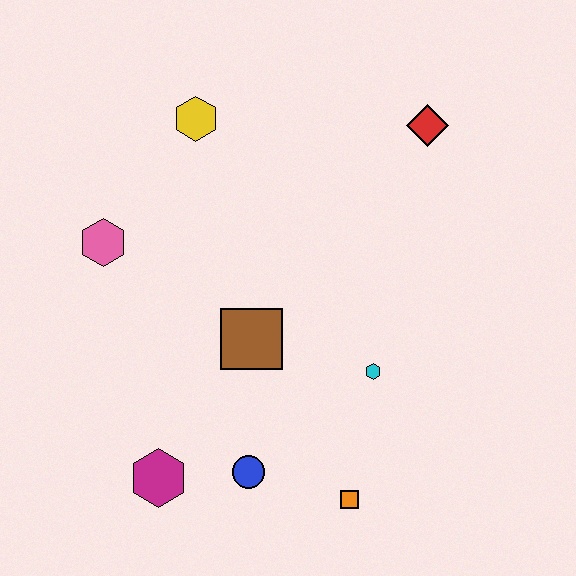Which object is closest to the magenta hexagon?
The blue circle is closest to the magenta hexagon.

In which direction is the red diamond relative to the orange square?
The red diamond is above the orange square.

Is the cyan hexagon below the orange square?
No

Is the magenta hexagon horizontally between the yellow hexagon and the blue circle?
No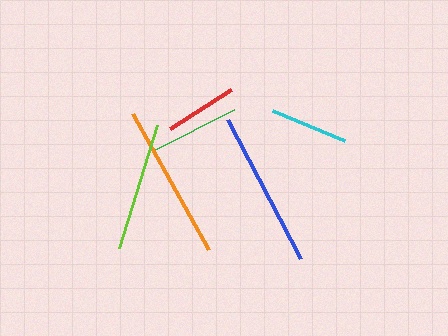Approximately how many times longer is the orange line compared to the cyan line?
The orange line is approximately 2.0 times the length of the cyan line.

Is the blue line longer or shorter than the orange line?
The blue line is longer than the orange line.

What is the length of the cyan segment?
The cyan segment is approximately 78 pixels long.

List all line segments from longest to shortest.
From longest to shortest: blue, orange, lime, green, cyan, red.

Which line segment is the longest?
The blue line is the longest at approximately 158 pixels.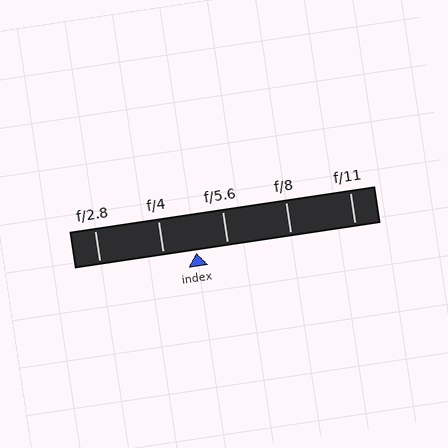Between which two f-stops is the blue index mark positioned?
The index mark is between f/4 and f/5.6.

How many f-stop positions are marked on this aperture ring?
There are 5 f-stop positions marked.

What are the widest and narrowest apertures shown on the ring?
The widest aperture shown is f/2.8 and the narrowest is f/11.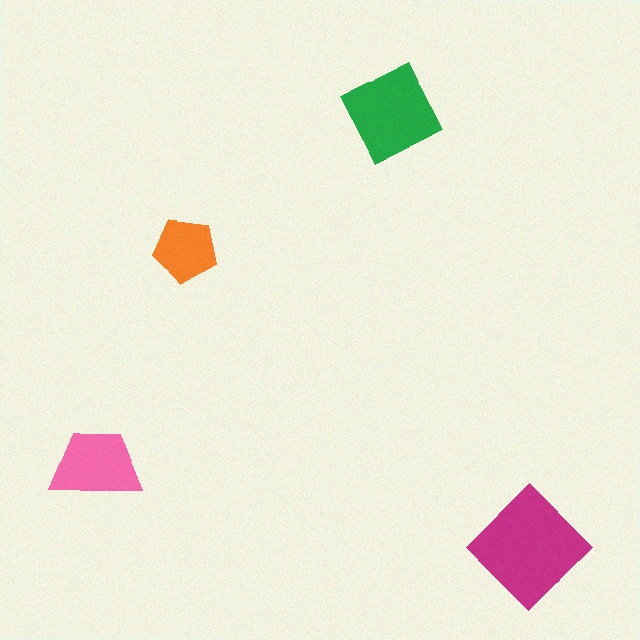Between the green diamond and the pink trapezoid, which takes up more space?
The green diamond.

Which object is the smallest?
The orange pentagon.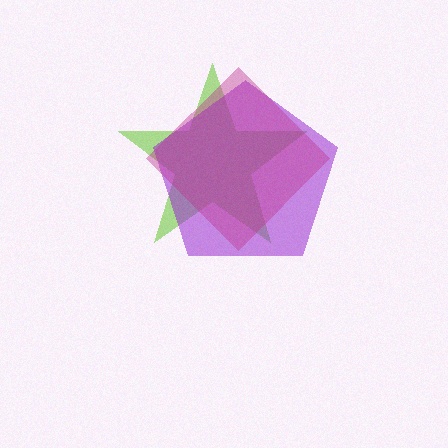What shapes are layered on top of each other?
The layered shapes are: a lime star, a purple pentagon, a magenta diamond.